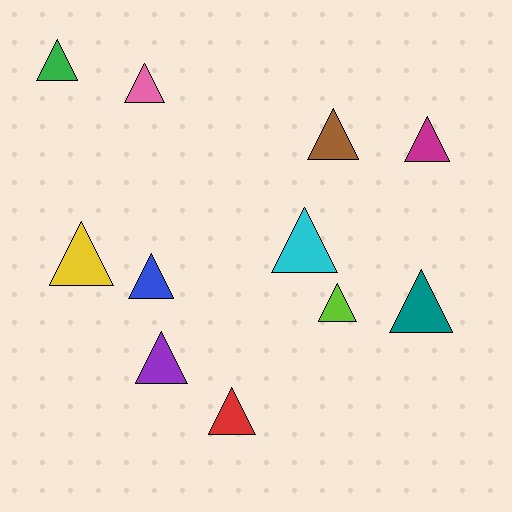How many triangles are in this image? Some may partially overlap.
There are 11 triangles.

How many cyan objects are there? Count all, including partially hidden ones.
There is 1 cyan object.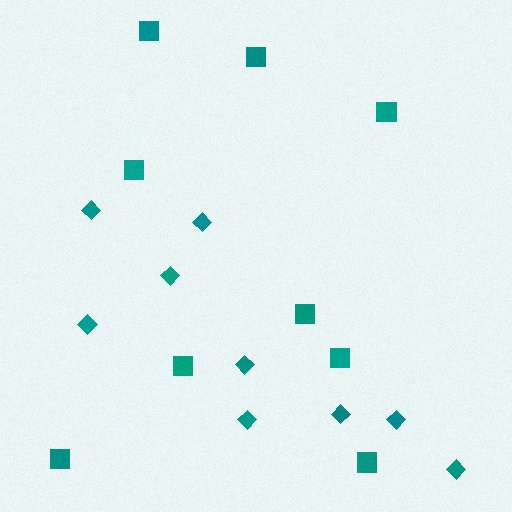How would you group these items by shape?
There are 2 groups: one group of squares (9) and one group of diamonds (9).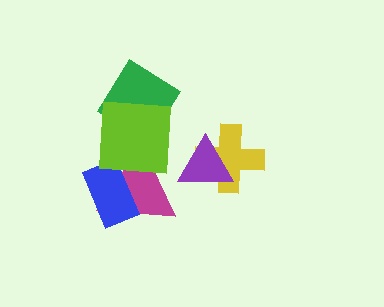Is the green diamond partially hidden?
Yes, it is partially covered by another shape.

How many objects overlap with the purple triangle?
1 object overlaps with the purple triangle.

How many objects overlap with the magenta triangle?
2 objects overlap with the magenta triangle.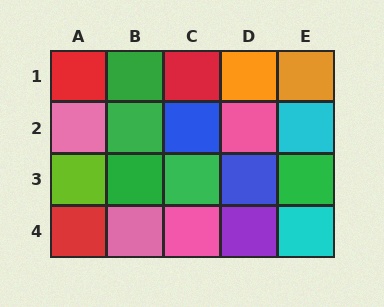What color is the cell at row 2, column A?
Pink.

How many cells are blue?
2 cells are blue.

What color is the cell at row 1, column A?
Red.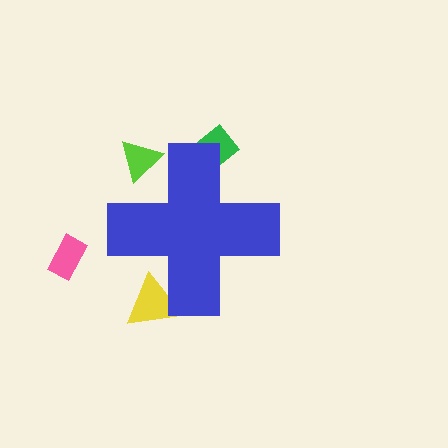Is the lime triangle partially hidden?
Yes, the lime triangle is partially hidden behind the blue cross.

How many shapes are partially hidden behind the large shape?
3 shapes are partially hidden.